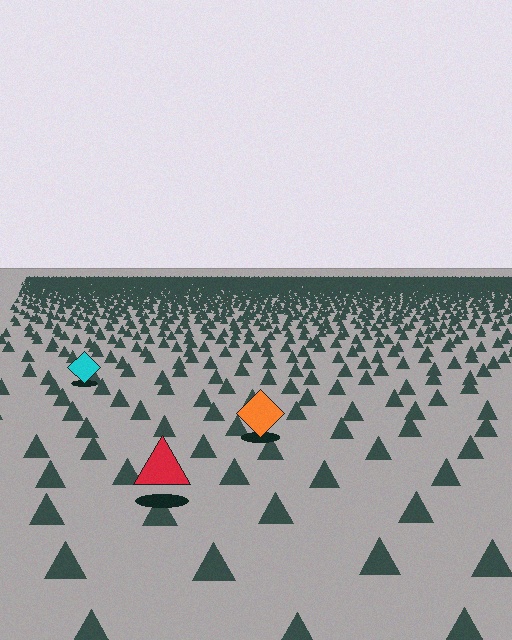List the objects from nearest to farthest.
From nearest to farthest: the red triangle, the orange diamond, the cyan diamond.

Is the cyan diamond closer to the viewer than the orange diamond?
No. The orange diamond is closer — you can tell from the texture gradient: the ground texture is coarser near it.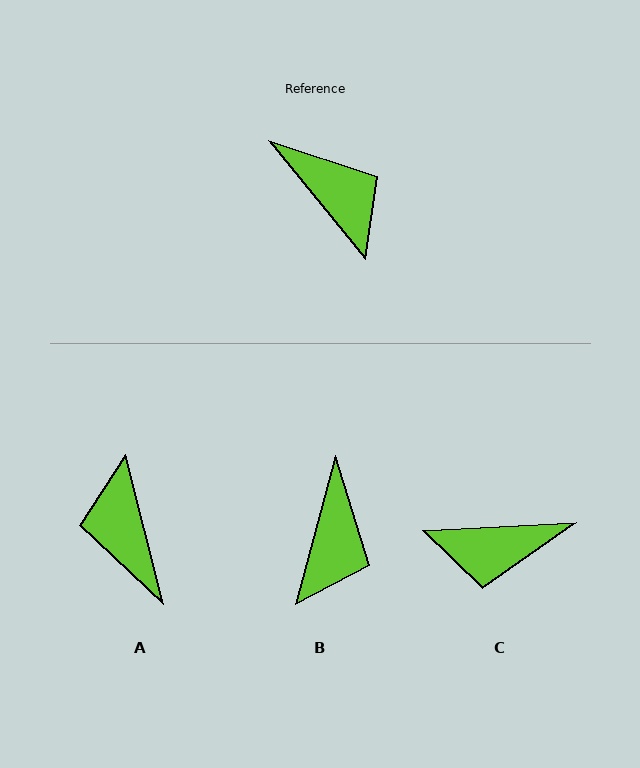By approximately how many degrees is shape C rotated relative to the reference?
Approximately 126 degrees clockwise.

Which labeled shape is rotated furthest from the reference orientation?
A, about 155 degrees away.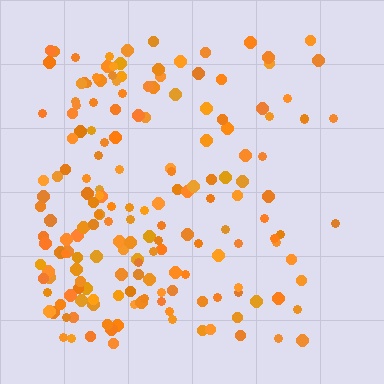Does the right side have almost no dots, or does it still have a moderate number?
Still a moderate number, just noticeably fewer than the left.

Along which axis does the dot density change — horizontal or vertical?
Horizontal.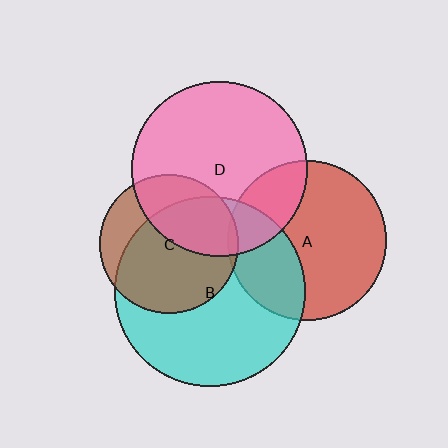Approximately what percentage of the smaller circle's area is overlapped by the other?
Approximately 40%.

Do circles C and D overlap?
Yes.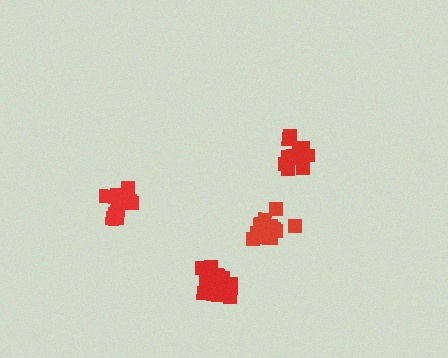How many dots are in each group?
Group 1: 15 dots, Group 2: 13 dots, Group 3: 11 dots, Group 4: 16 dots (55 total).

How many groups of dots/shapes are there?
There are 4 groups.